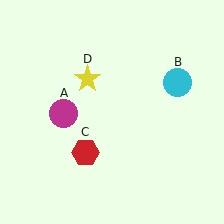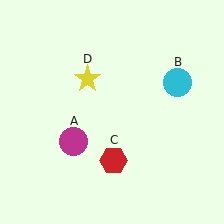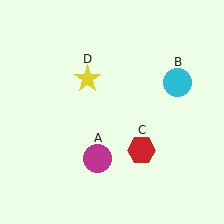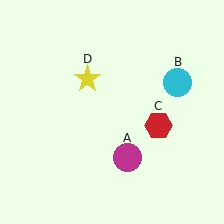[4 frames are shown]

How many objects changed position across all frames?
2 objects changed position: magenta circle (object A), red hexagon (object C).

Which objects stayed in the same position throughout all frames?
Cyan circle (object B) and yellow star (object D) remained stationary.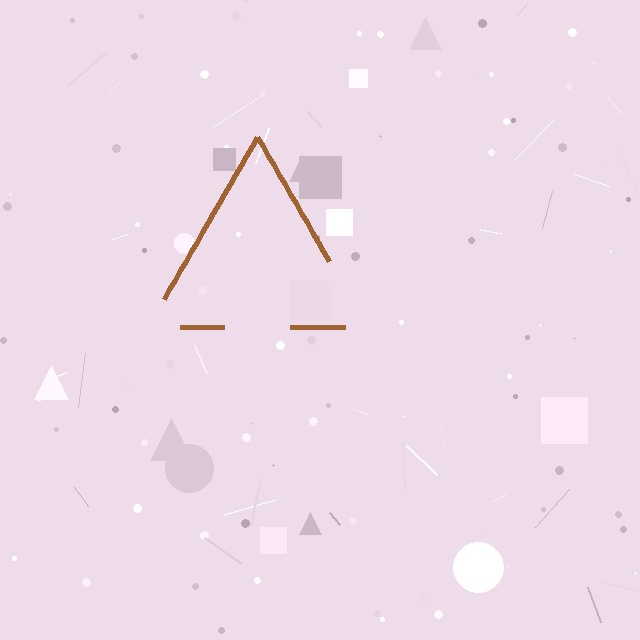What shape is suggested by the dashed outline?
The dashed outline suggests a triangle.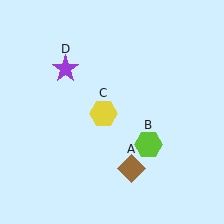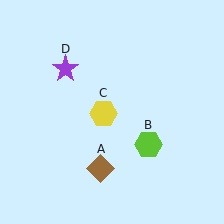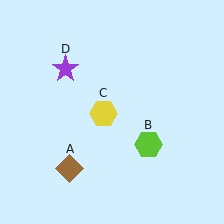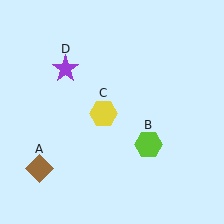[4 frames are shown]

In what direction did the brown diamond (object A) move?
The brown diamond (object A) moved left.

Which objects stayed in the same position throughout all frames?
Lime hexagon (object B) and yellow hexagon (object C) and purple star (object D) remained stationary.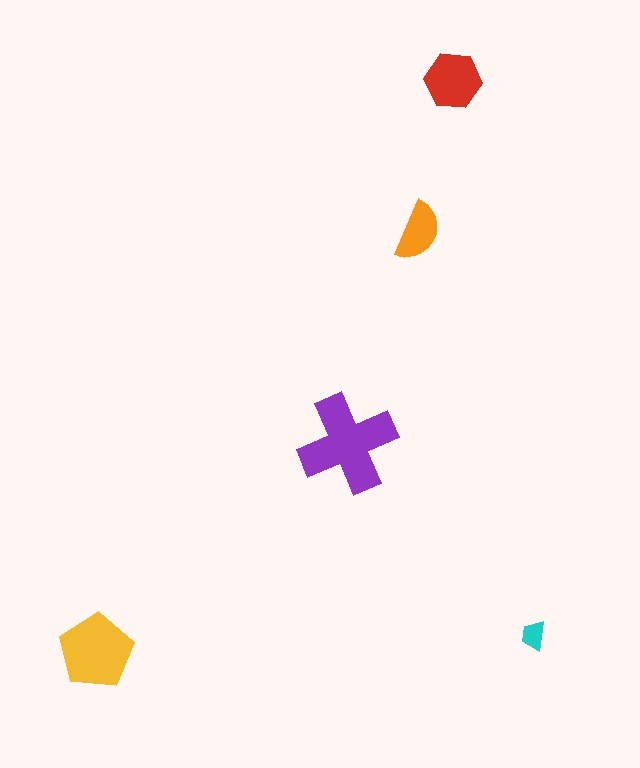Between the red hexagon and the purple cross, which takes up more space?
The purple cross.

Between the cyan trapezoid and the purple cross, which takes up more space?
The purple cross.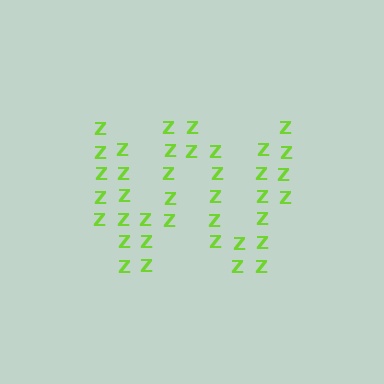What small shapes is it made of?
It is made of small letter Z's.